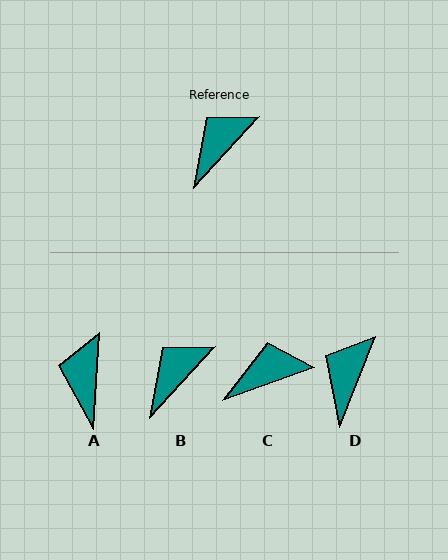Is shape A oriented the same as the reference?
No, it is off by about 39 degrees.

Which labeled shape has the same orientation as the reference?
B.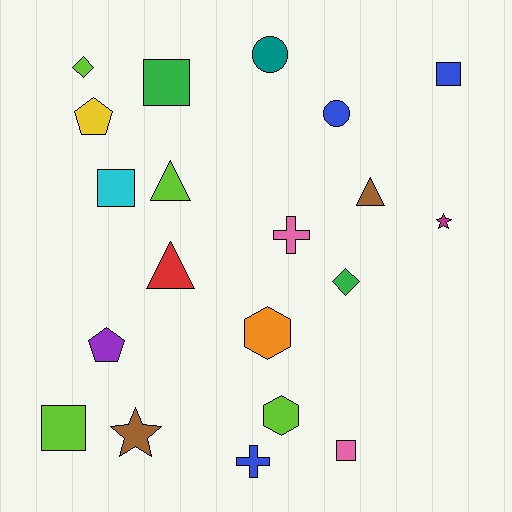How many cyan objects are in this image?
There is 1 cyan object.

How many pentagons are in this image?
There are 2 pentagons.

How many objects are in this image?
There are 20 objects.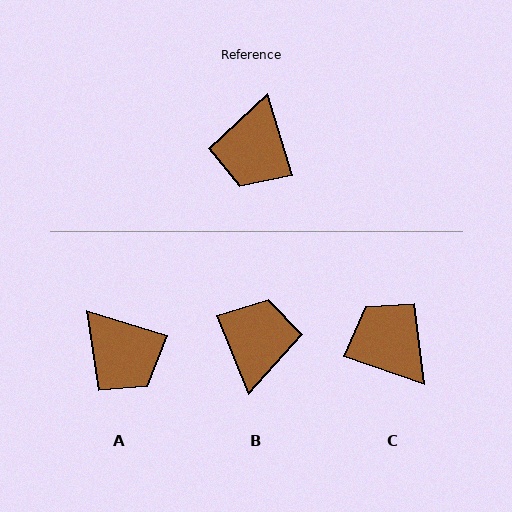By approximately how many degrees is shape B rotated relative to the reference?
Approximately 175 degrees clockwise.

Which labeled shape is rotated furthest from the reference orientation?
B, about 175 degrees away.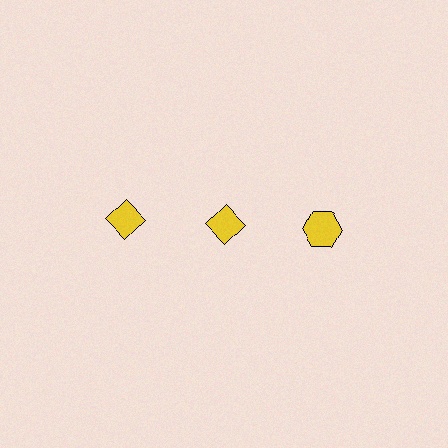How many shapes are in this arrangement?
There are 3 shapes arranged in a grid pattern.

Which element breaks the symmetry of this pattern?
The yellow hexagon in the top row, center column breaks the symmetry. All other shapes are yellow diamonds.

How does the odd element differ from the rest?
It has a different shape: hexagon instead of diamond.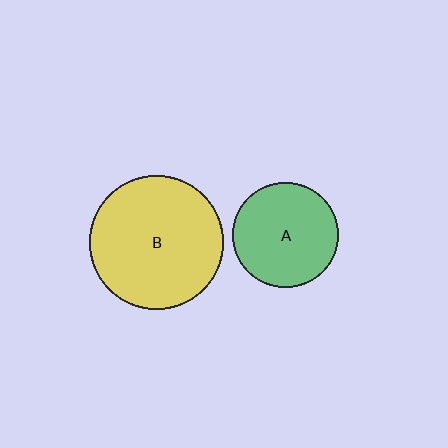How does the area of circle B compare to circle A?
Approximately 1.6 times.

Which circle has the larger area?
Circle B (yellow).